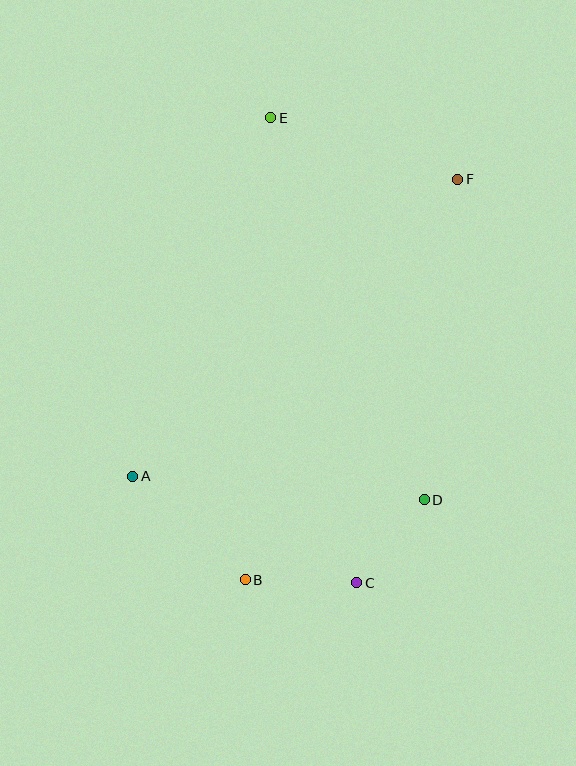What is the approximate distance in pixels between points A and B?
The distance between A and B is approximately 153 pixels.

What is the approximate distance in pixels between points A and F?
The distance between A and F is approximately 440 pixels.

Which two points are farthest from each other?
Points C and E are farthest from each other.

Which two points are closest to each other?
Points C and D are closest to each other.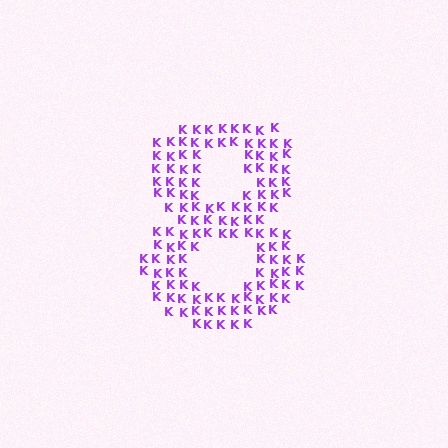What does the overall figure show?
The overall figure shows the digit 8.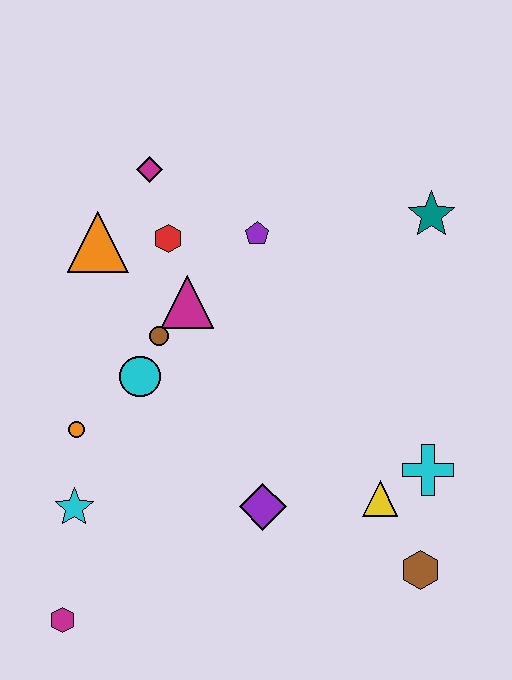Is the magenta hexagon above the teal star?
No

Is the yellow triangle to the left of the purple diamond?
No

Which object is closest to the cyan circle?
The brown circle is closest to the cyan circle.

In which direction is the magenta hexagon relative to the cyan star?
The magenta hexagon is below the cyan star.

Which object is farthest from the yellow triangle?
The magenta diamond is farthest from the yellow triangle.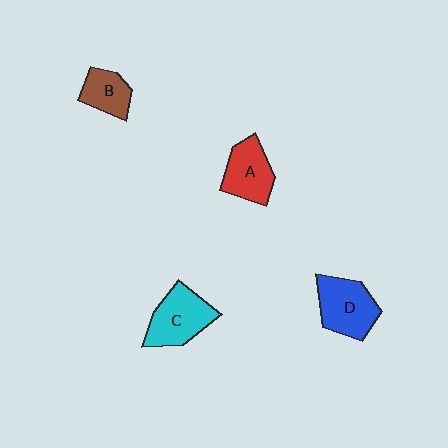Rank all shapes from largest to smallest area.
From largest to smallest: D (blue), C (cyan), A (red), B (brown).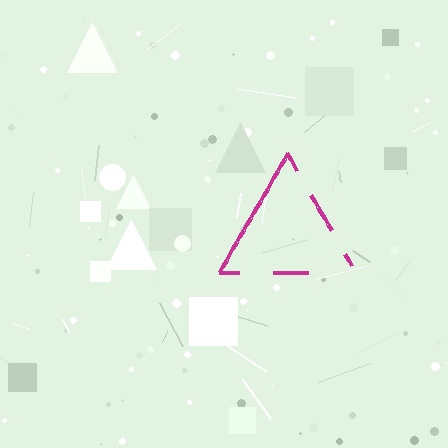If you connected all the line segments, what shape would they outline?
They would outline a triangle.